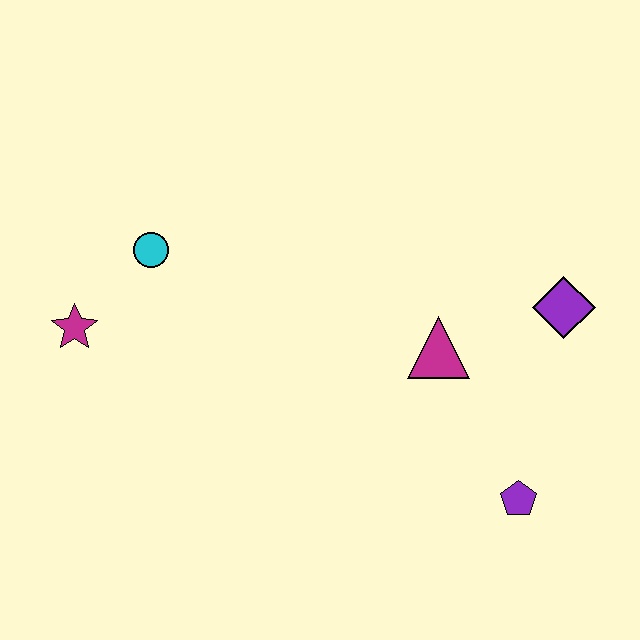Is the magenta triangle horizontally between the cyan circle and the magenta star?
No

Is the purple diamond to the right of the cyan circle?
Yes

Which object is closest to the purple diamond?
The magenta triangle is closest to the purple diamond.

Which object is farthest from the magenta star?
The purple diamond is farthest from the magenta star.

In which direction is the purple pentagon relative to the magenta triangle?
The purple pentagon is below the magenta triangle.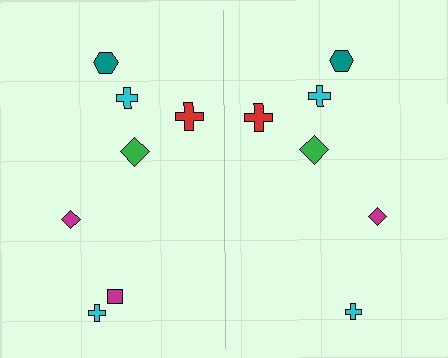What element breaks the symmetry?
A magenta square is missing from the right side.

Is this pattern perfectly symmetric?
No, the pattern is not perfectly symmetric. A magenta square is missing from the right side.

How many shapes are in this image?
There are 13 shapes in this image.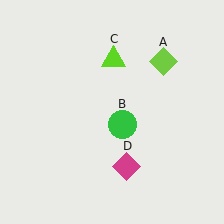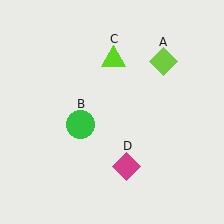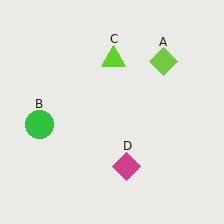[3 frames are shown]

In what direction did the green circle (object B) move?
The green circle (object B) moved left.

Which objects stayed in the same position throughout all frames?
Lime diamond (object A) and lime triangle (object C) and magenta diamond (object D) remained stationary.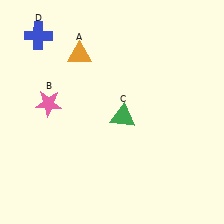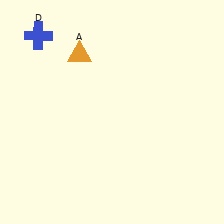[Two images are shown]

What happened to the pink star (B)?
The pink star (B) was removed in Image 2. It was in the top-left area of Image 1.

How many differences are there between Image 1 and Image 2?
There are 2 differences between the two images.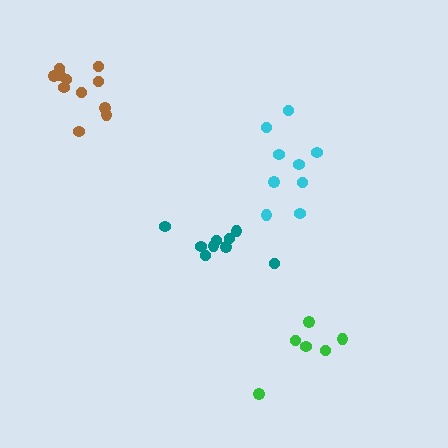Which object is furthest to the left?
The brown cluster is leftmost.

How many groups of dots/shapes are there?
There are 4 groups.